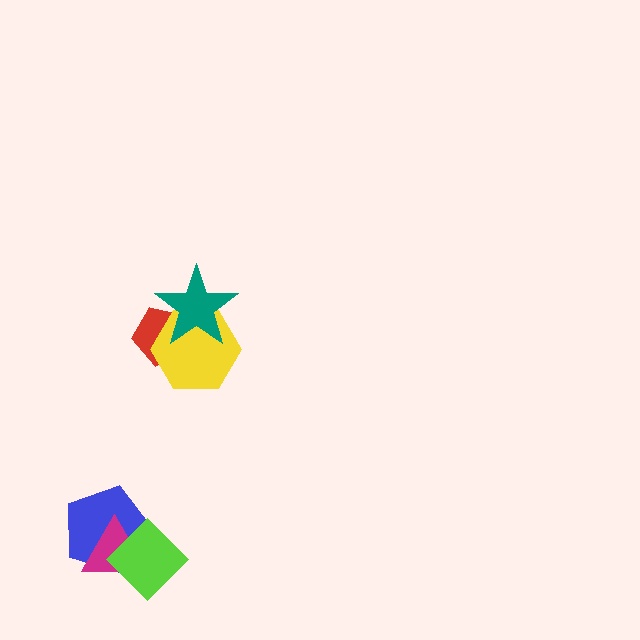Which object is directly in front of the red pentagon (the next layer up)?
The yellow hexagon is directly in front of the red pentagon.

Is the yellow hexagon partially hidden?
Yes, it is partially covered by another shape.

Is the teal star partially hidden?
No, no other shape covers it.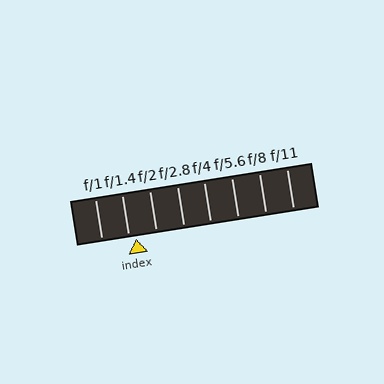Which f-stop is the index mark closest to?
The index mark is closest to f/1.4.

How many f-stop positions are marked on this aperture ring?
There are 8 f-stop positions marked.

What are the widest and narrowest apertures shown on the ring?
The widest aperture shown is f/1 and the narrowest is f/11.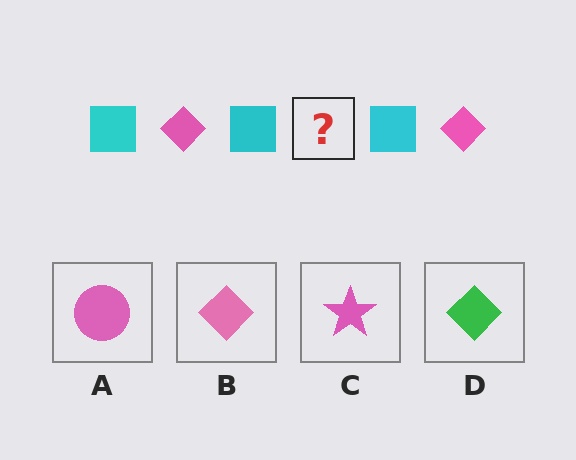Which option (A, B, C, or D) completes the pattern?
B.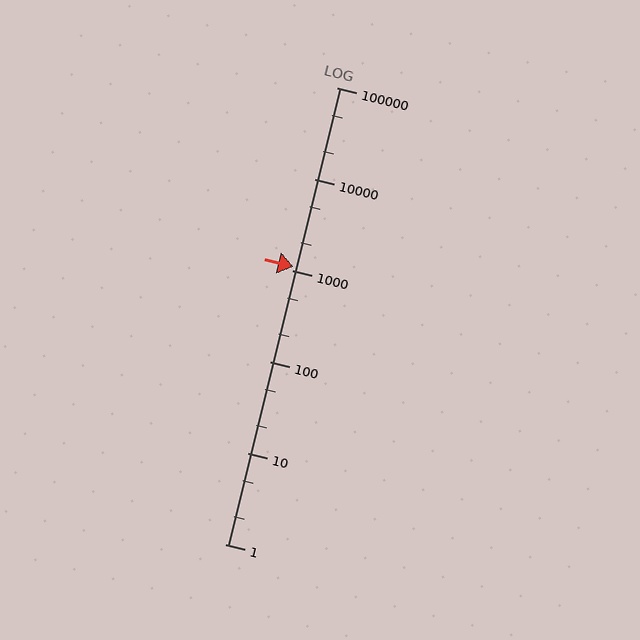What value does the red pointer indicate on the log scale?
The pointer indicates approximately 1100.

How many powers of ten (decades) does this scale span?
The scale spans 5 decades, from 1 to 100000.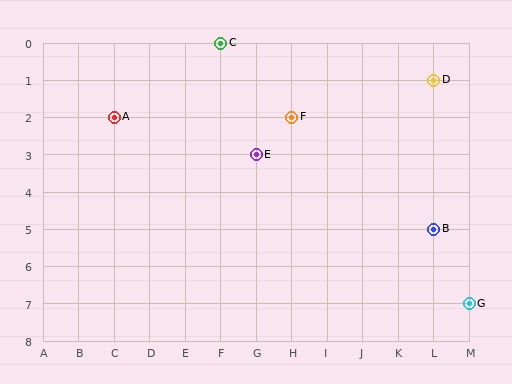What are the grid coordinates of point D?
Point D is at grid coordinates (L, 1).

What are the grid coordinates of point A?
Point A is at grid coordinates (C, 2).